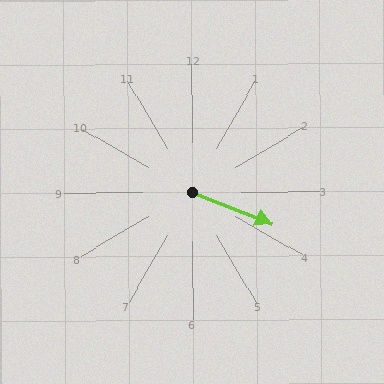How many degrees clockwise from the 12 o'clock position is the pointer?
Approximately 112 degrees.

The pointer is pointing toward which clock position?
Roughly 4 o'clock.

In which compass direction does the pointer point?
East.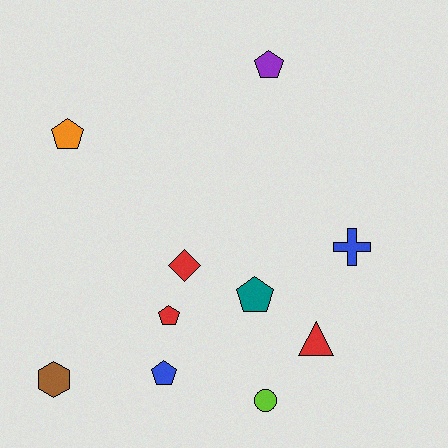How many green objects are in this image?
There are no green objects.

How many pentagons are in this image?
There are 5 pentagons.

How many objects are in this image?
There are 10 objects.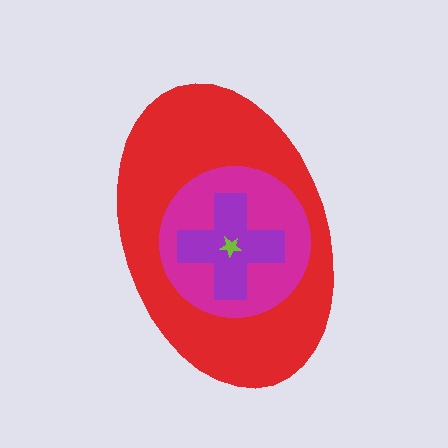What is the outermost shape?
The red ellipse.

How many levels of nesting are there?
4.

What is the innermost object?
The lime star.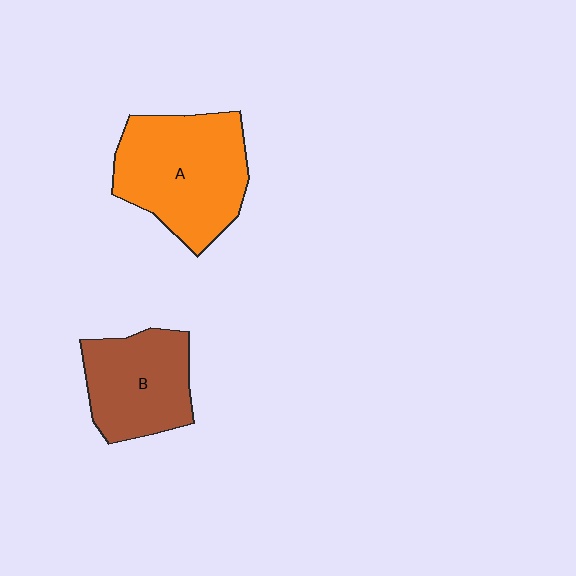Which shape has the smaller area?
Shape B (brown).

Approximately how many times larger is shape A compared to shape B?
Approximately 1.4 times.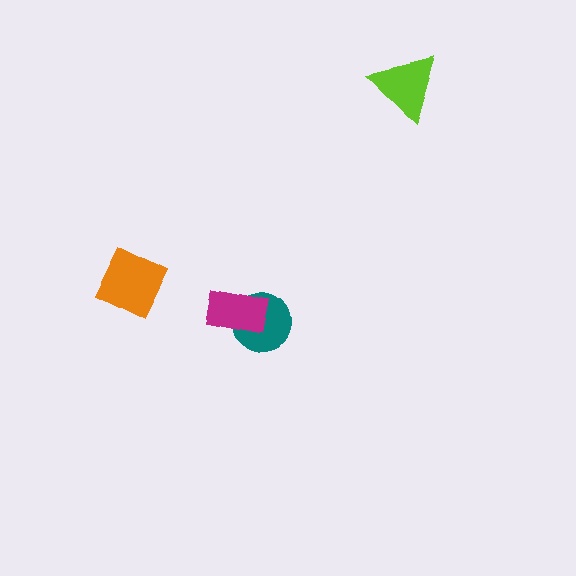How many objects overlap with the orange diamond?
0 objects overlap with the orange diamond.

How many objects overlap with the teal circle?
1 object overlaps with the teal circle.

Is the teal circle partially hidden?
Yes, it is partially covered by another shape.